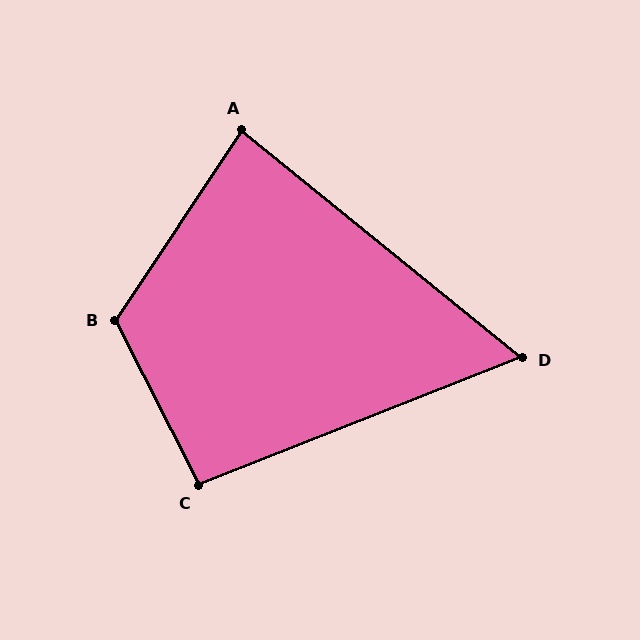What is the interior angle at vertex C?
Approximately 95 degrees (obtuse).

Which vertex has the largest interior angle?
B, at approximately 119 degrees.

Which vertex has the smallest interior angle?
D, at approximately 61 degrees.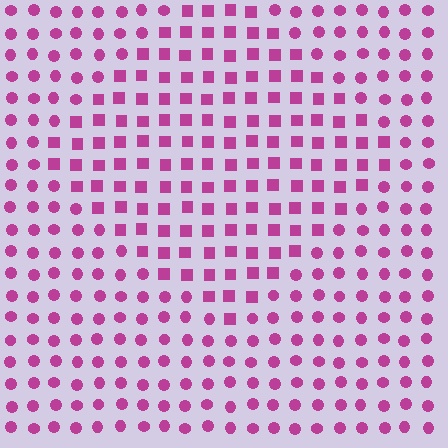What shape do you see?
I see a diamond.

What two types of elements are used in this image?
The image uses squares inside the diamond region and circles outside it.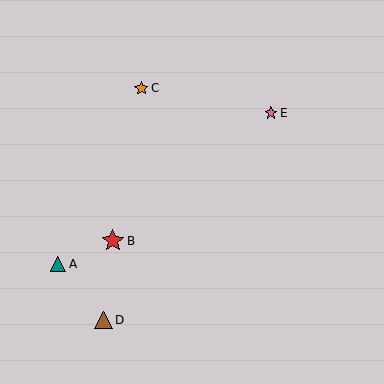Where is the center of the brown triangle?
The center of the brown triangle is at (104, 320).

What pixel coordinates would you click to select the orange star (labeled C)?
Click at (141, 88) to select the orange star C.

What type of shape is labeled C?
Shape C is an orange star.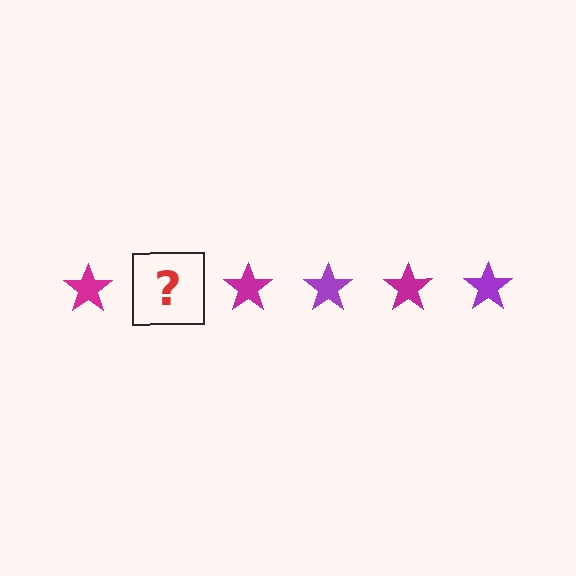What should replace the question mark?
The question mark should be replaced with a purple star.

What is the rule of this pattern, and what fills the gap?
The rule is that the pattern cycles through magenta, purple stars. The gap should be filled with a purple star.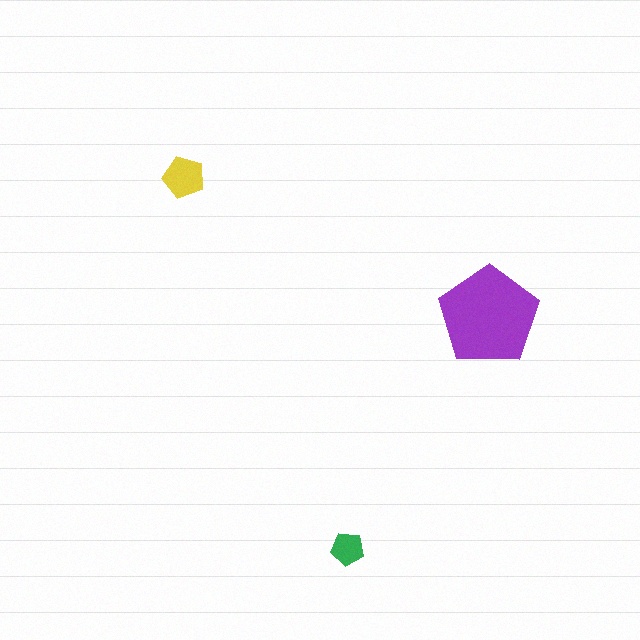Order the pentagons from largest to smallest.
the purple one, the yellow one, the green one.